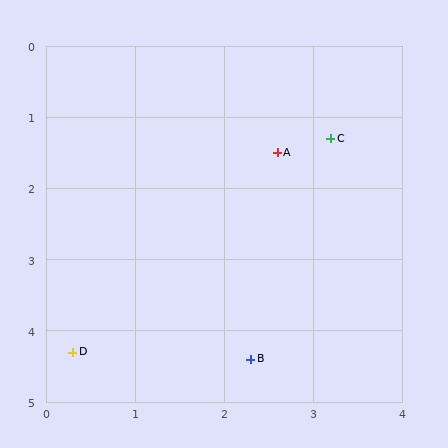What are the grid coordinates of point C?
Point C is at approximately (3.2, 1.3).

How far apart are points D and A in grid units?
Points D and A are about 3.6 grid units apart.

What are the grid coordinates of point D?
Point D is at approximately (0.3, 4.3).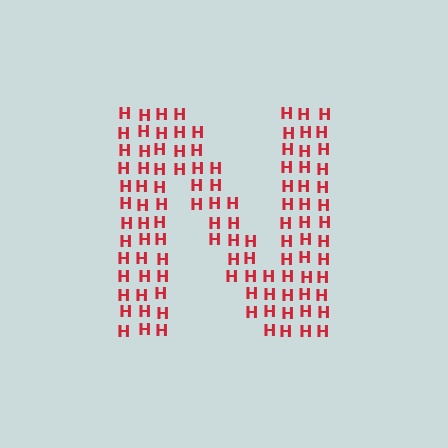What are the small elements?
The small elements are letter H's.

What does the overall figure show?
The overall figure shows the letter N.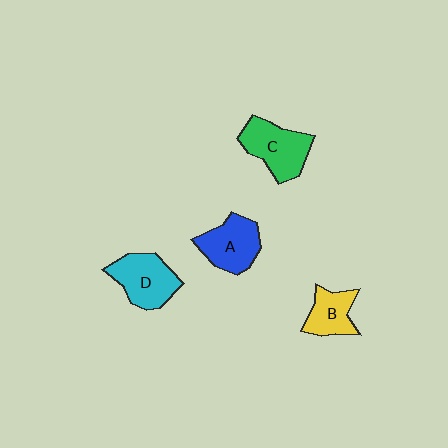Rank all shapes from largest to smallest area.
From largest to smallest: C (green), D (cyan), A (blue), B (yellow).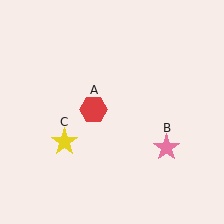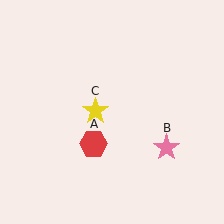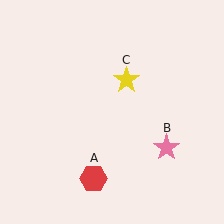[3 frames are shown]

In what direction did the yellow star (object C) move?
The yellow star (object C) moved up and to the right.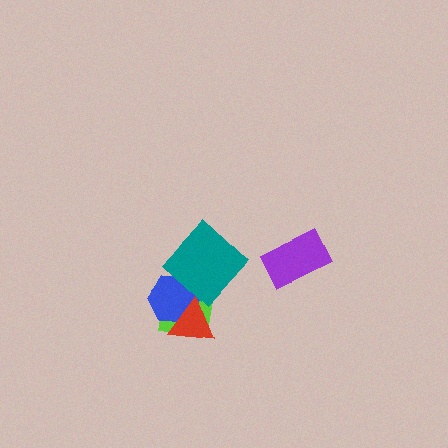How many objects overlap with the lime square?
3 objects overlap with the lime square.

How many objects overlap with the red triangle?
3 objects overlap with the red triangle.